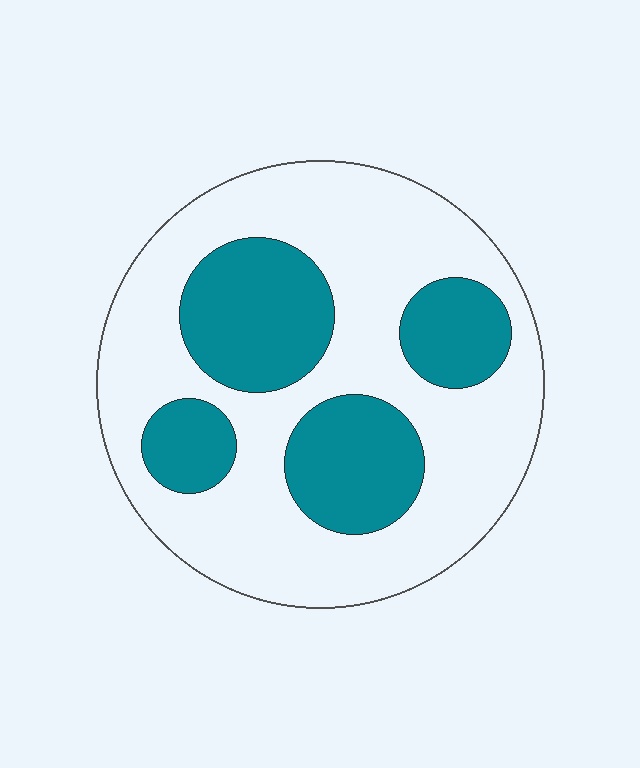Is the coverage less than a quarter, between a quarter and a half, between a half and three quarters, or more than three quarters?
Between a quarter and a half.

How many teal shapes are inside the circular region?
4.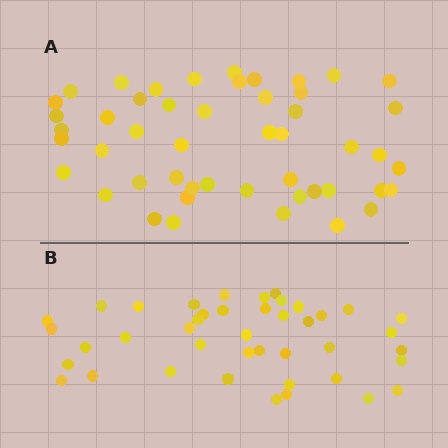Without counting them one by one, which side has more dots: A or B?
Region A (the top region) has more dots.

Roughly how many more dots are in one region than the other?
Region A has roughly 8 or so more dots than region B.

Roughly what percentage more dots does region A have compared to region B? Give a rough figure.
About 15% more.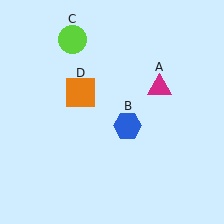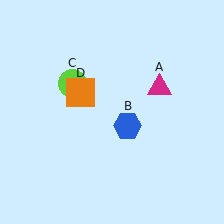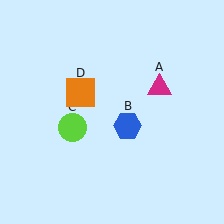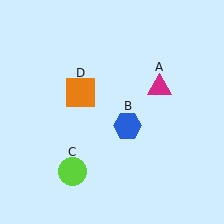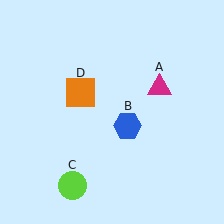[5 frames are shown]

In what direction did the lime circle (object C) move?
The lime circle (object C) moved down.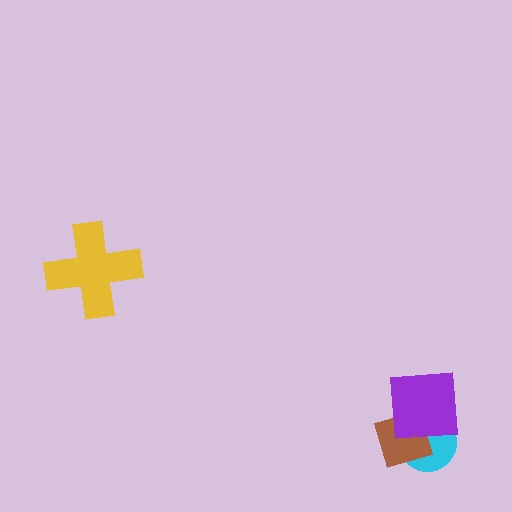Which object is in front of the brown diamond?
The purple square is in front of the brown diamond.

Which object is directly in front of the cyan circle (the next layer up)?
The brown diamond is directly in front of the cyan circle.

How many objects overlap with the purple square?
2 objects overlap with the purple square.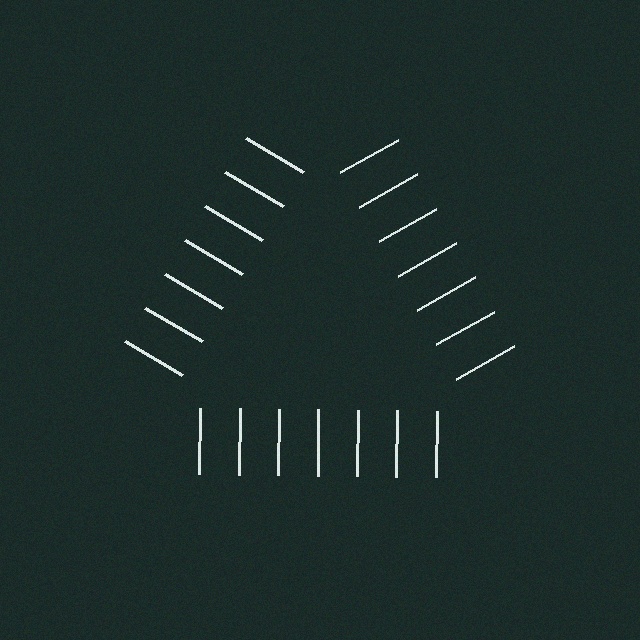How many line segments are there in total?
21 — 7 along each of the 3 edges.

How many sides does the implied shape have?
3 sides — the line-ends trace a triangle.